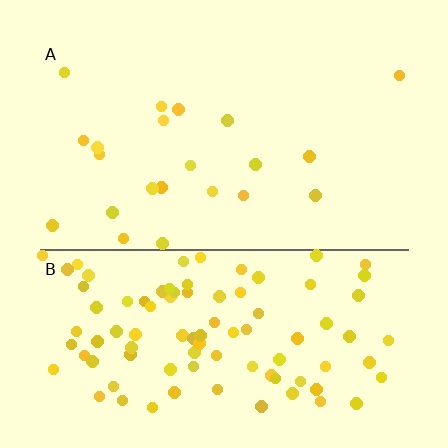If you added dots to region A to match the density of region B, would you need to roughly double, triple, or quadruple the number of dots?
Approximately quadruple.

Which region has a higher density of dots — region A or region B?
B (the bottom).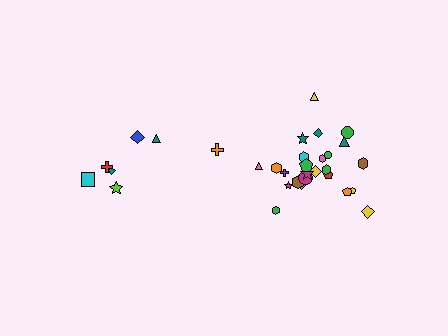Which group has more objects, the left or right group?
The right group.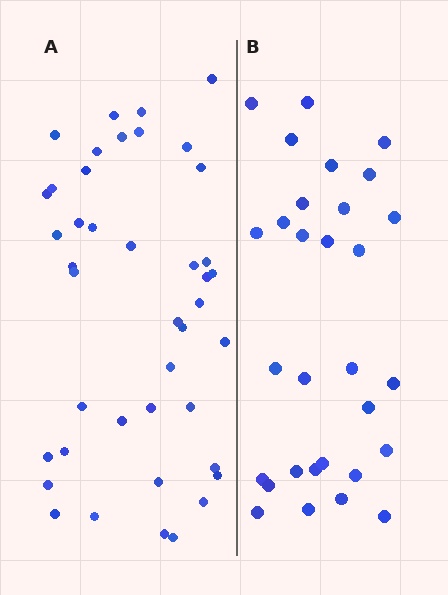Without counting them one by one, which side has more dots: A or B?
Region A (the left region) has more dots.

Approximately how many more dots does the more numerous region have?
Region A has roughly 12 or so more dots than region B.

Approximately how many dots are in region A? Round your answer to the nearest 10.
About 40 dots. (The exact count is 42, which rounds to 40.)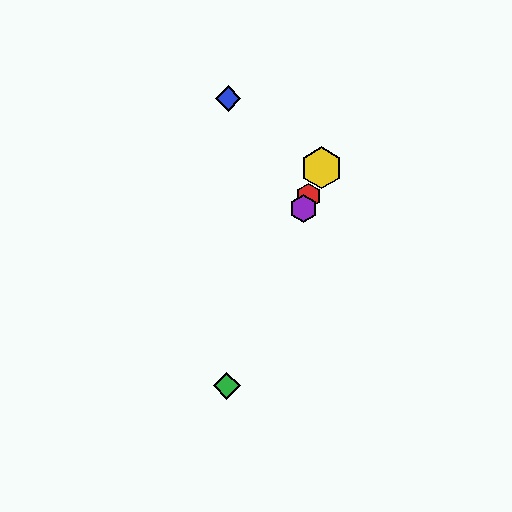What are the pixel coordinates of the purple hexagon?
The purple hexagon is at (303, 209).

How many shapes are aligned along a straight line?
4 shapes (the red hexagon, the green diamond, the yellow hexagon, the purple hexagon) are aligned along a straight line.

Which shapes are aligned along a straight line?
The red hexagon, the green diamond, the yellow hexagon, the purple hexagon are aligned along a straight line.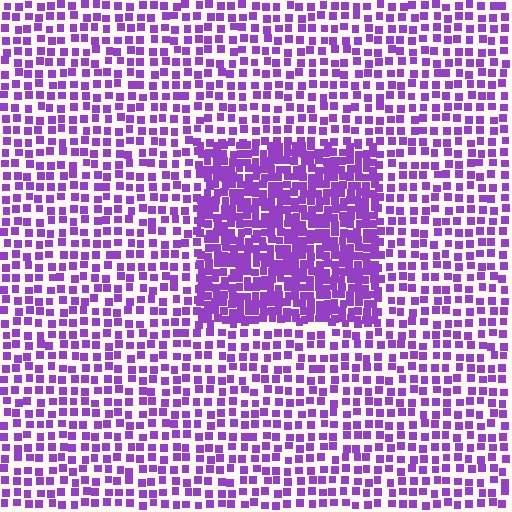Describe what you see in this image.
The image contains small purple elements arranged at two different densities. A rectangle-shaped region is visible where the elements are more densely packed than the surrounding area.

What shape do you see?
I see a rectangle.